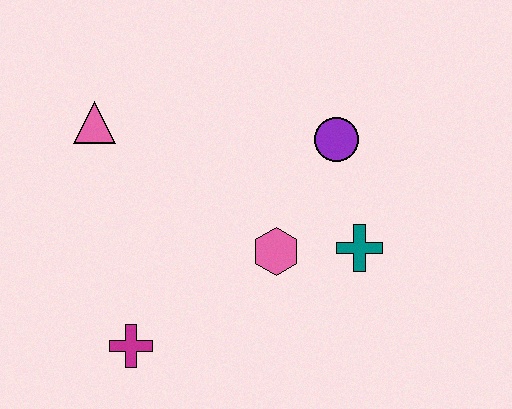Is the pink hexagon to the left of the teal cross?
Yes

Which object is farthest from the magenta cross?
The purple circle is farthest from the magenta cross.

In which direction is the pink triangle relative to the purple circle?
The pink triangle is to the left of the purple circle.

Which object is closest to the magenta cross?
The pink hexagon is closest to the magenta cross.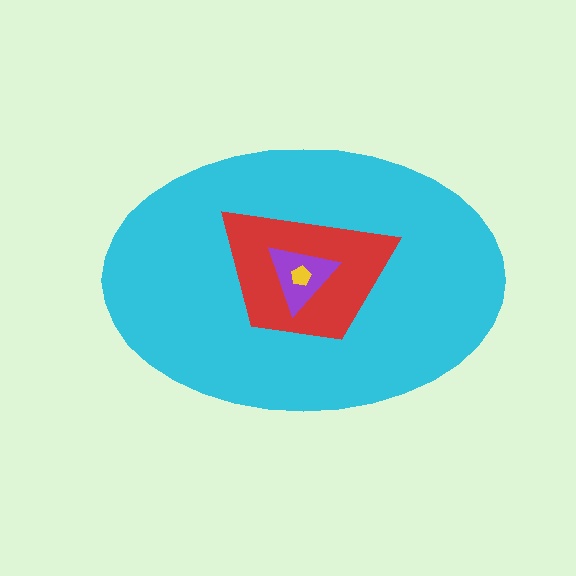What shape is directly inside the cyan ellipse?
The red trapezoid.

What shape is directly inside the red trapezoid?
The purple triangle.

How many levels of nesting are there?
4.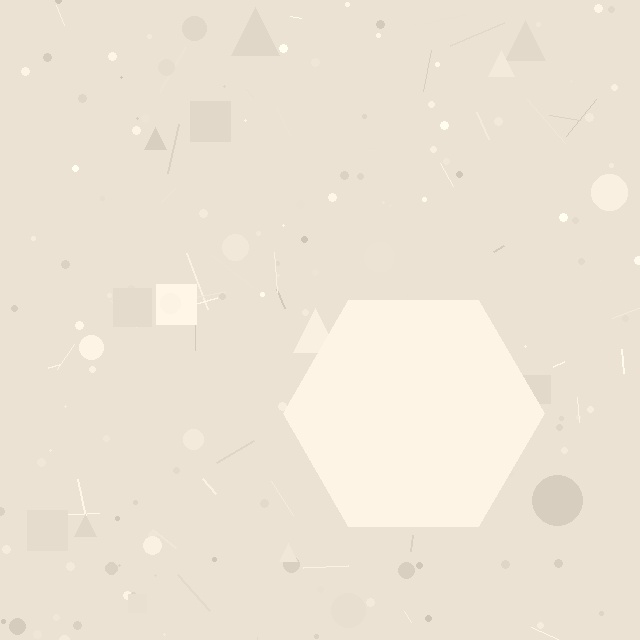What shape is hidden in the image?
A hexagon is hidden in the image.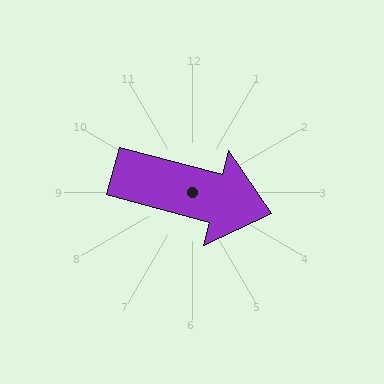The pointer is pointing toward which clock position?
Roughly 3 o'clock.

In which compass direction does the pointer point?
East.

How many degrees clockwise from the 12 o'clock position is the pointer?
Approximately 105 degrees.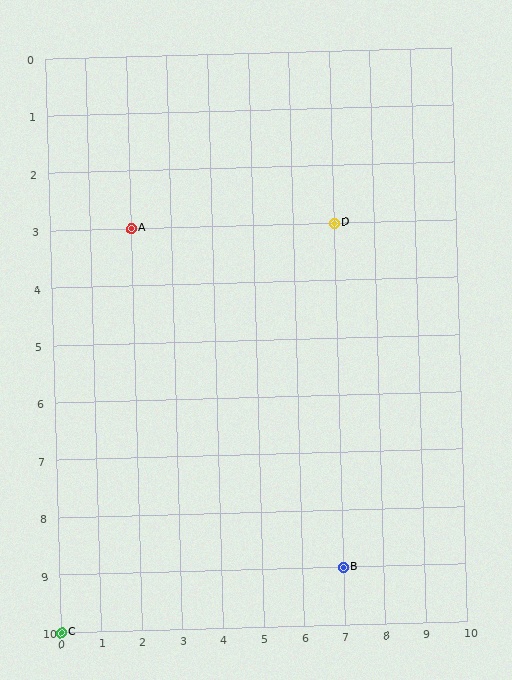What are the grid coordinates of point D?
Point D is at grid coordinates (7, 3).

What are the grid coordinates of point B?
Point B is at grid coordinates (7, 9).